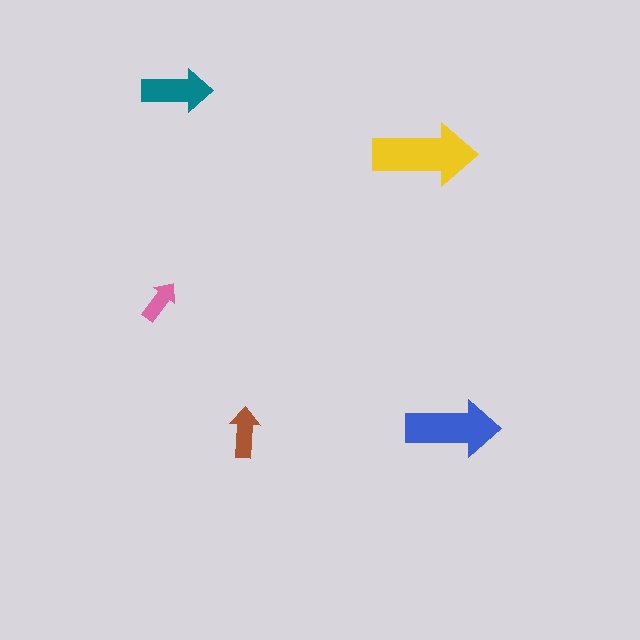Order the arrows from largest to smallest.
the yellow one, the blue one, the teal one, the brown one, the pink one.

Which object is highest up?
The teal arrow is topmost.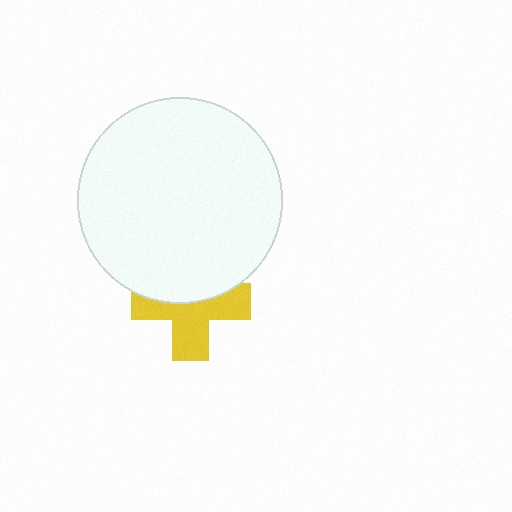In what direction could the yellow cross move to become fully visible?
The yellow cross could move down. That would shift it out from behind the white circle entirely.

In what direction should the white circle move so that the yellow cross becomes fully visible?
The white circle should move up. That is the shortest direction to clear the overlap and leave the yellow cross fully visible.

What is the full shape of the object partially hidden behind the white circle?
The partially hidden object is a yellow cross.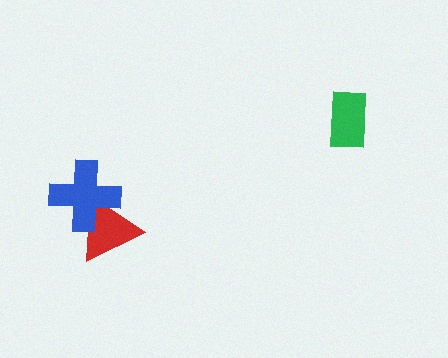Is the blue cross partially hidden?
No, no other shape covers it.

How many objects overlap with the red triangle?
1 object overlaps with the red triangle.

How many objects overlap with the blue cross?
1 object overlaps with the blue cross.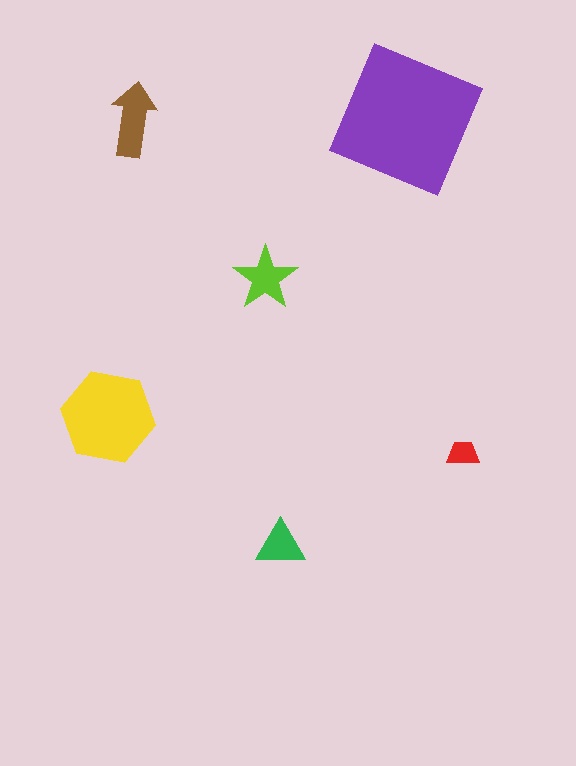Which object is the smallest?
The red trapezoid.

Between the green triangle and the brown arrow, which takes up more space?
The brown arrow.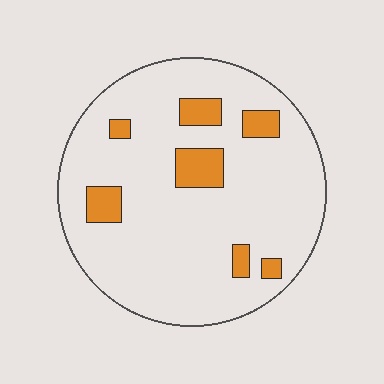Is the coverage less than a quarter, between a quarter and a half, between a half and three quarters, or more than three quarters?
Less than a quarter.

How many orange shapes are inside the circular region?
7.